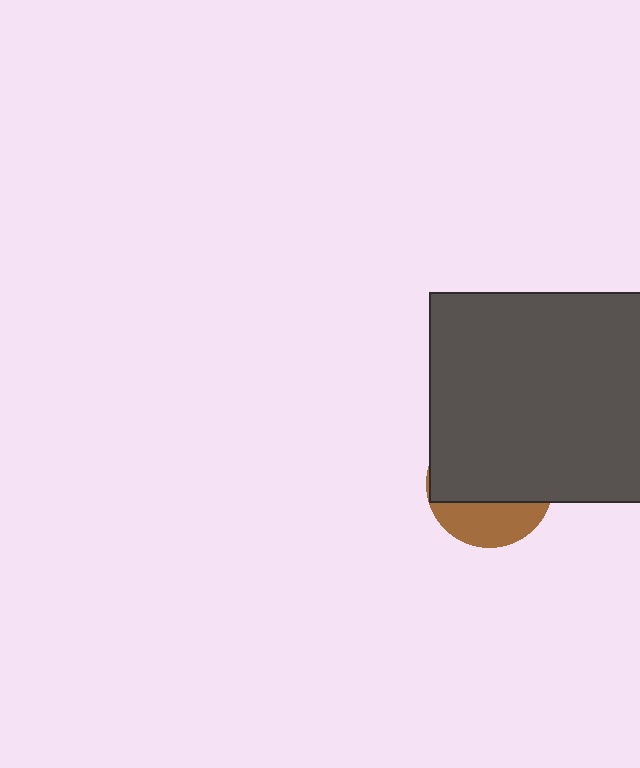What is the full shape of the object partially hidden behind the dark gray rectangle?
The partially hidden object is a brown circle.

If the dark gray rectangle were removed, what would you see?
You would see the complete brown circle.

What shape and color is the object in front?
The object in front is a dark gray rectangle.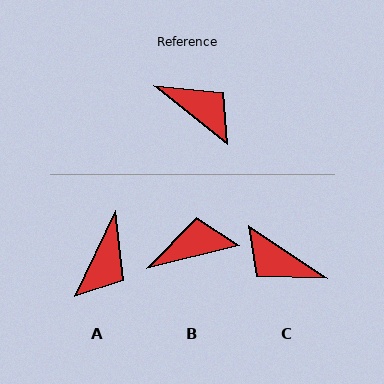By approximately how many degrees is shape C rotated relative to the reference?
Approximately 176 degrees clockwise.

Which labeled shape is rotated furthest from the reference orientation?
C, about 176 degrees away.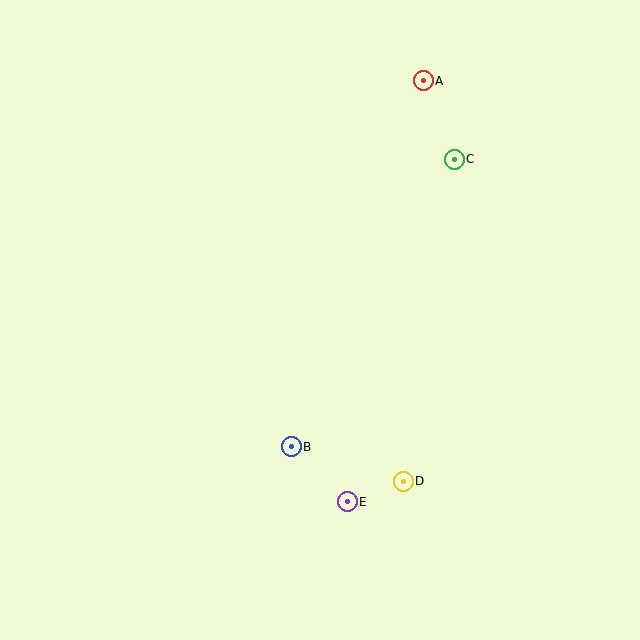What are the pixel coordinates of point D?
Point D is at (403, 481).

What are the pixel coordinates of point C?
Point C is at (454, 159).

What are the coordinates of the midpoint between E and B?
The midpoint between E and B is at (319, 474).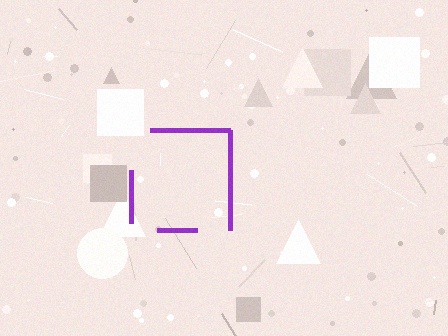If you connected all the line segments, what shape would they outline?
They would outline a square.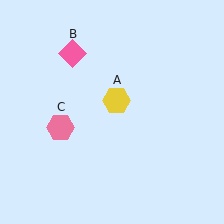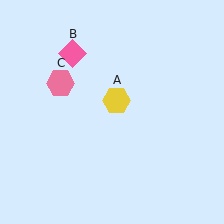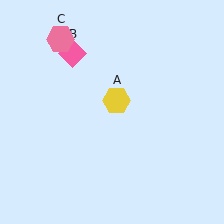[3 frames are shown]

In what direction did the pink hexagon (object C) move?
The pink hexagon (object C) moved up.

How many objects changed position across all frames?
1 object changed position: pink hexagon (object C).